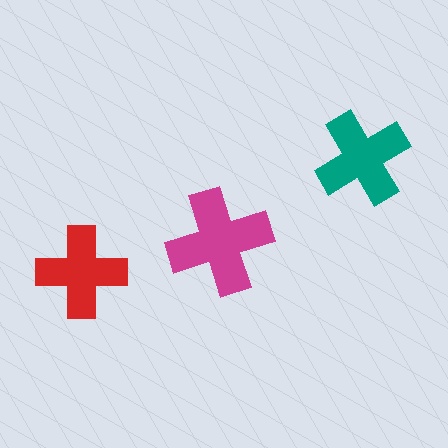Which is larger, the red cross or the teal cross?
The teal one.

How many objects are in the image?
There are 3 objects in the image.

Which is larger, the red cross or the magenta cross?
The magenta one.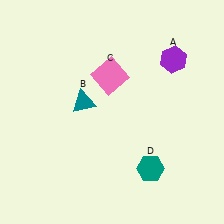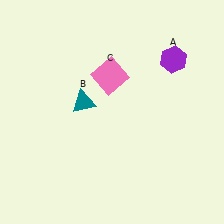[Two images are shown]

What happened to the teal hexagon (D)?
The teal hexagon (D) was removed in Image 2. It was in the bottom-right area of Image 1.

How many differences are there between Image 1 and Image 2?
There is 1 difference between the two images.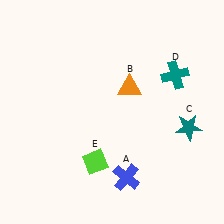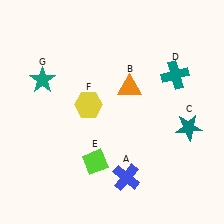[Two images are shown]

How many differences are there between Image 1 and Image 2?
There are 2 differences between the two images.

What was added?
A yellow hexagon (F), a teal star (G) were added in Image 2.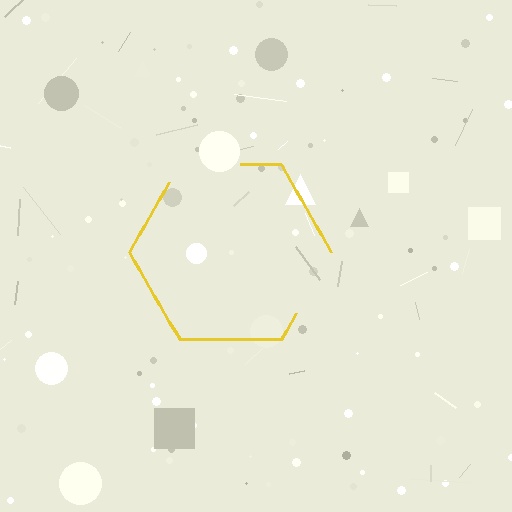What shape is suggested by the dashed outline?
The dashed outline suggests a hexagon.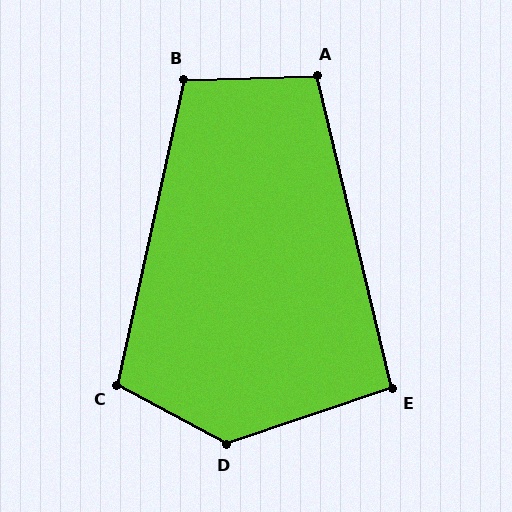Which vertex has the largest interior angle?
D, at approximately 133 degrees.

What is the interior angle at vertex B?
Approximately 104 degrees (obtuse).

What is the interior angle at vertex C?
Approximately 106 degrees (obtuse).